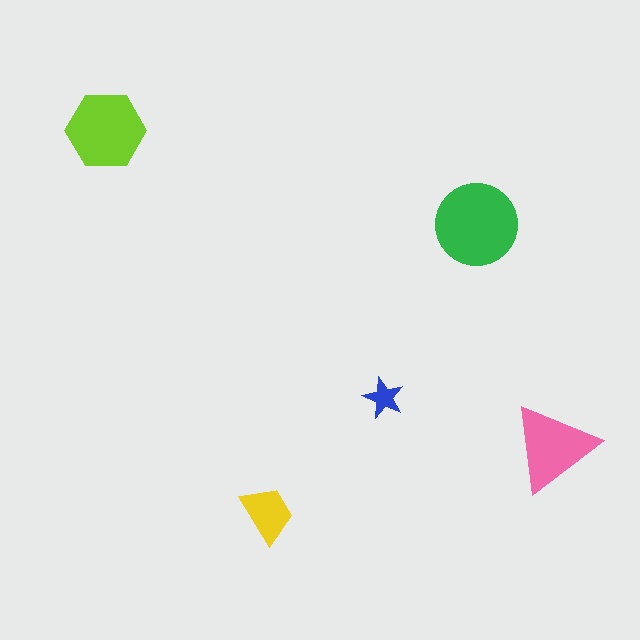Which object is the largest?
The green circle.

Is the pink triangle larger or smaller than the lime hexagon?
Smaller.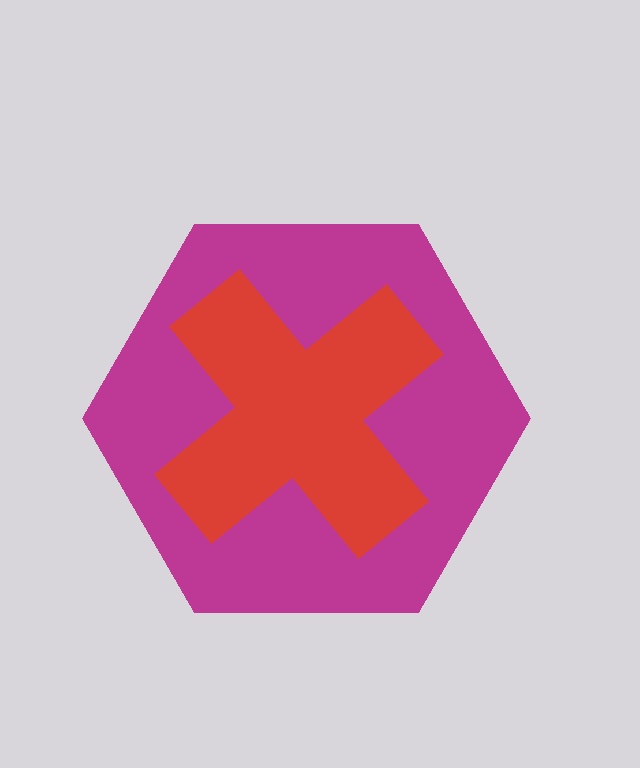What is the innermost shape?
The red cross.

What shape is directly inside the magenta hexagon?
The red cross.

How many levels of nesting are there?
2.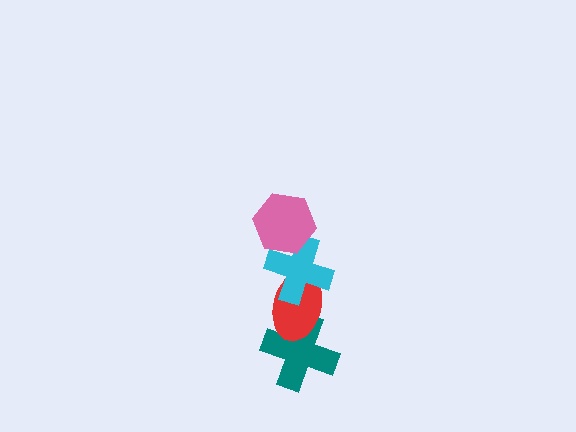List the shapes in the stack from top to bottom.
From top to bottom: the pink hexagon, the cyan cross, the red ellipse, the teal cross.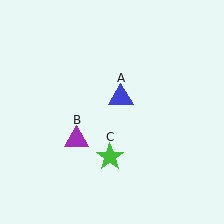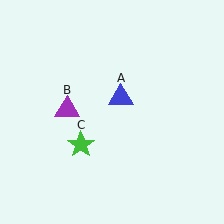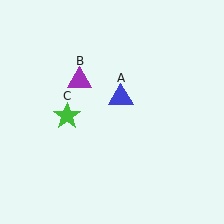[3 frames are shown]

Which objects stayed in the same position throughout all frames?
Blue triangle (object A) remained stationary.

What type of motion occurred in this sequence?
The purple triangle (object B), green star (object C) rotated clockwise around the center of the scene.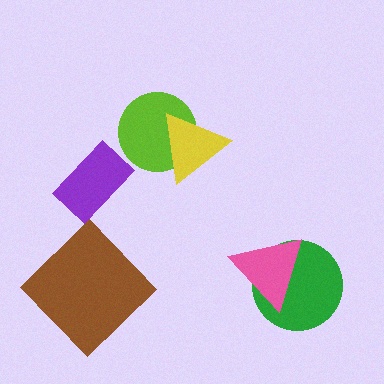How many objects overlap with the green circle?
1 object overlaps with the green circle.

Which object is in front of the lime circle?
The yellow triangle is in front of the lime circle.